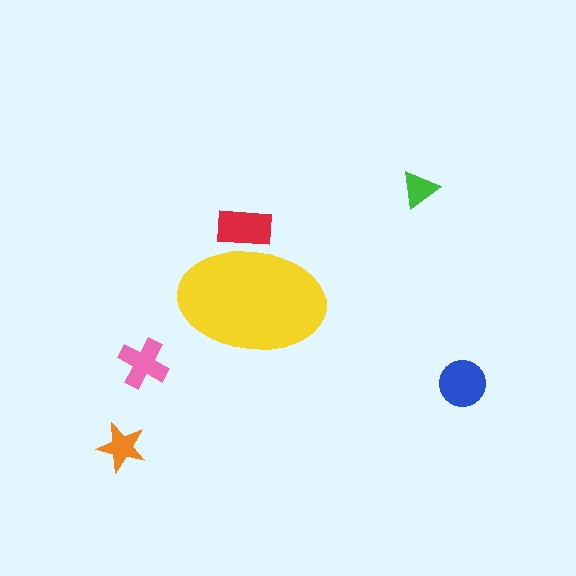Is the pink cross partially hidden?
No, the pink cross is fully visible.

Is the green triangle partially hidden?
No, the green triangle is fully visible.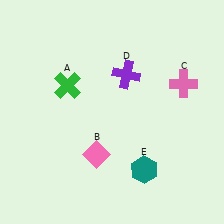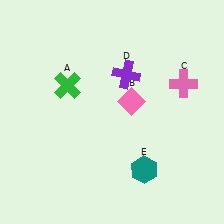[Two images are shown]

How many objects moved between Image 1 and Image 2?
1 object moved between the two images.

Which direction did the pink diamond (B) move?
The pink diamond (B) moved up.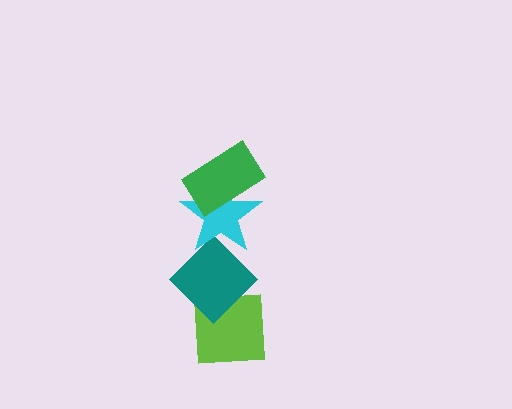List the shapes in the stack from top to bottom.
From top to bottom: the green rectangle, the cyan star, the teal diamond, the lime square.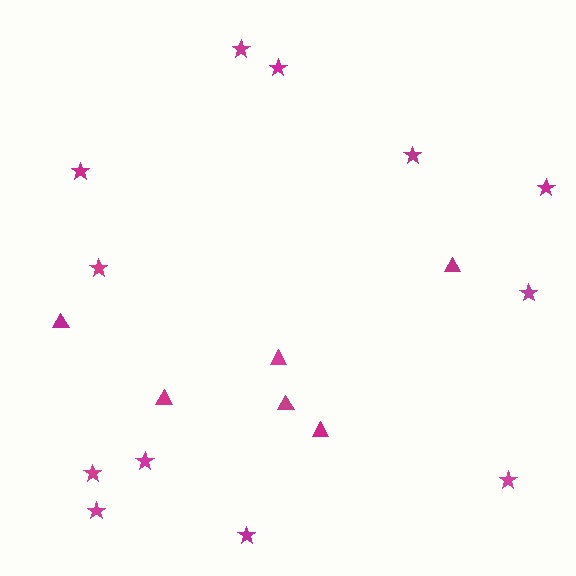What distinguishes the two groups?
There are 2 groups: one group of stars (12) and one group of triangles (6).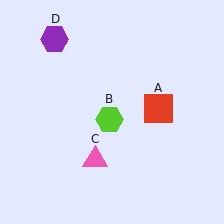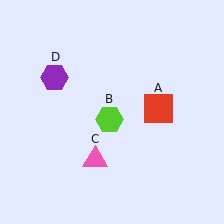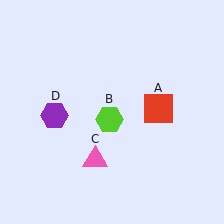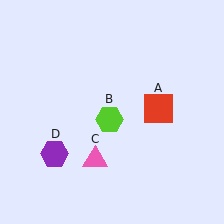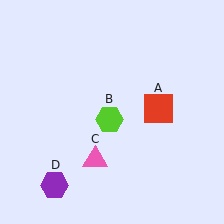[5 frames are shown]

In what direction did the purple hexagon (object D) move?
The purple hexagon (object D) moved down.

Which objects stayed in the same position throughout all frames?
Red square (object A) and lime hexagon (object B) and pink triangle (object C) remained stationary.